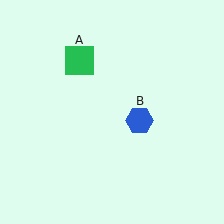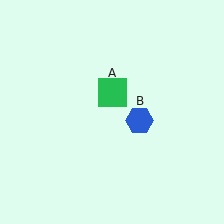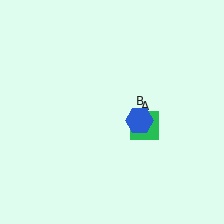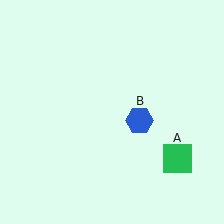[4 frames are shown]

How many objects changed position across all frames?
1 object changed position: green square (object A).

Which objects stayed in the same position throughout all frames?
Blue hexagon (object B) remained stationary.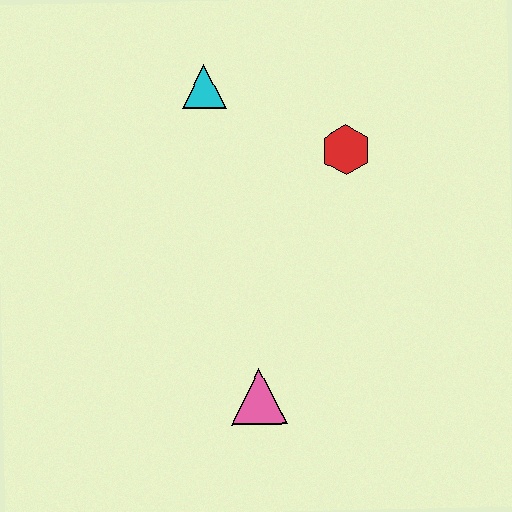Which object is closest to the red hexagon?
The cyan triangle is closest to the red hexagon.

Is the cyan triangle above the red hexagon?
Yes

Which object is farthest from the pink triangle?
The cyan triangle is farthest from the pink triangle.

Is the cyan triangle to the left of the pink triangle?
Yes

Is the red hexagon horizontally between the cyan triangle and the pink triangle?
No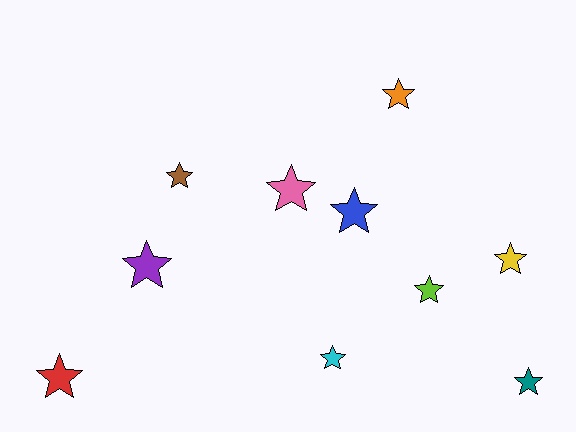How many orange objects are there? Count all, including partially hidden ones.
There is 1 orange object.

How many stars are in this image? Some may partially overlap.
There are 10 stars.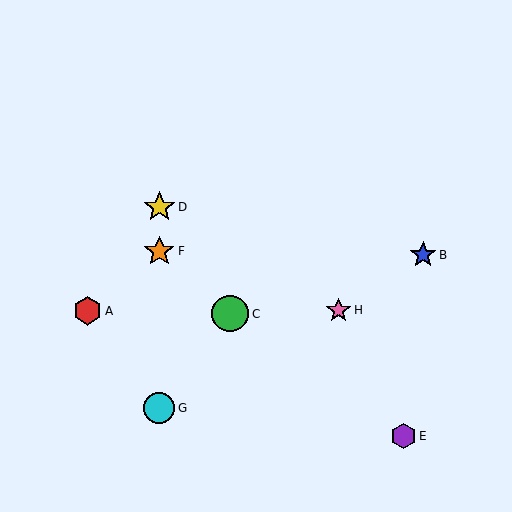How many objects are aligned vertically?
3 objects (D, F, G) are aligned vertically.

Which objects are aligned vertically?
Objects D, F, G are aligned vertically.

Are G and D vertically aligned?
Yes, both are at x≈159.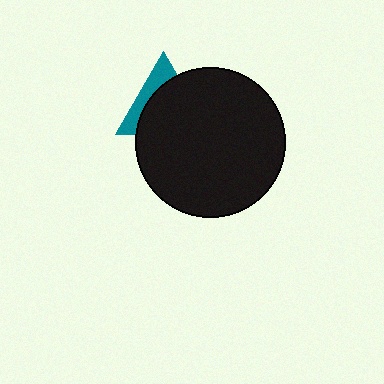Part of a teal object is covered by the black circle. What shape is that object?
It is a triangle.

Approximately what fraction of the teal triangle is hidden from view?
Roughly 68% of the teal triangle is hidden behind the black circle.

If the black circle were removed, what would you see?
You would see the complete teal triangle.